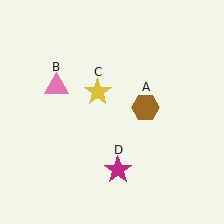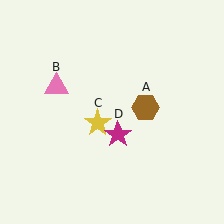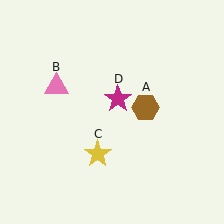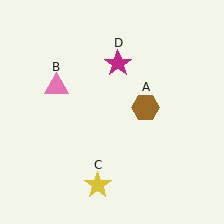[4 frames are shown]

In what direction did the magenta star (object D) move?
The magenta star (object D) moved up.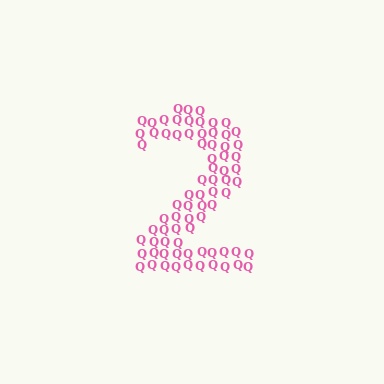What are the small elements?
The small elements are letter Q's.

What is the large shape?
The large shape is the digit 2.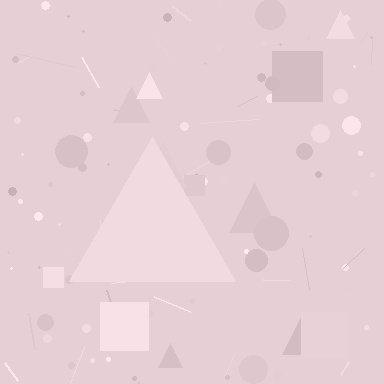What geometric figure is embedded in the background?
A triangle is embedded in the background.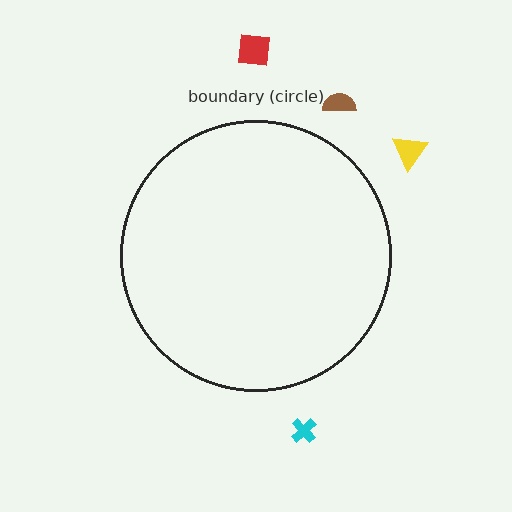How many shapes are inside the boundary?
0 inside, 4 outside.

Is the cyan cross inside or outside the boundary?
Outside.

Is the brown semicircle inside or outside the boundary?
Outside.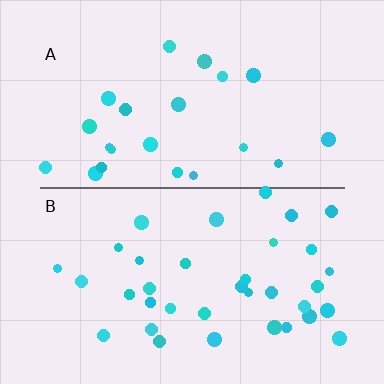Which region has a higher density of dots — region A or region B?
B (the bottom).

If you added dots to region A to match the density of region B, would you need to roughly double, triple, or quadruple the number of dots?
Approximately double.